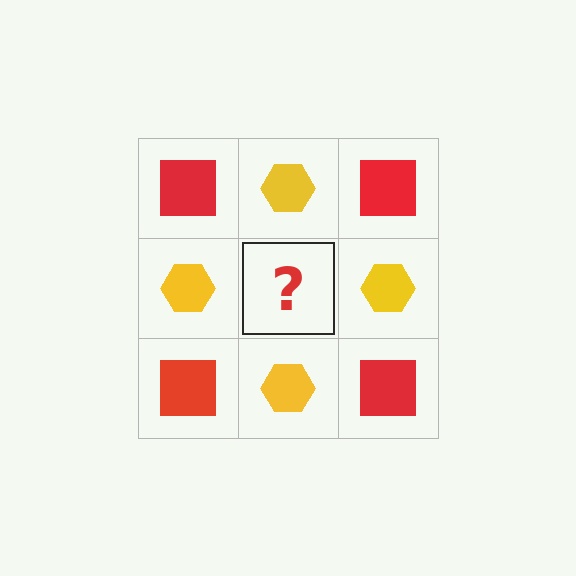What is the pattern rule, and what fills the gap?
The rule is that it alternates red square and yellow hexagon in a checkerboard pattern. The gap should be filled with a red square.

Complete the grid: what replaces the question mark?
The question mark should be replaced with a red square.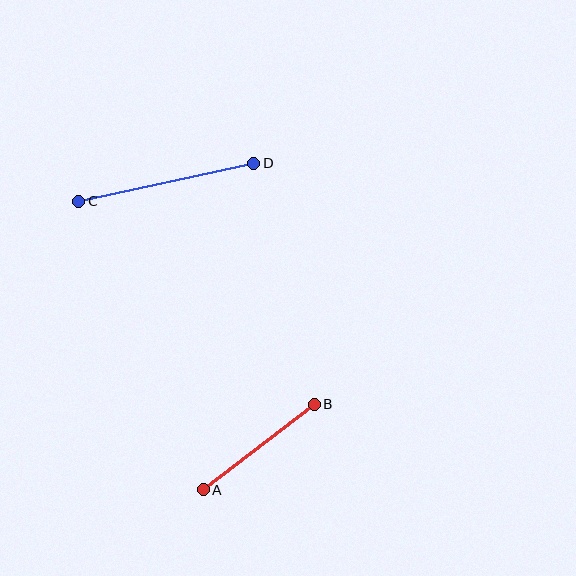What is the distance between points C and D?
The distance is approximately 179 pixels.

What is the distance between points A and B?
The distance is approximately 140 pixels.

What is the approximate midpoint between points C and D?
The midpoint is at approximately (166, 182) pixels.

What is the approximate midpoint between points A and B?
The midpoint is at approximately (259, 447) pixels.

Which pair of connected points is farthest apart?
Points C and D are farthest apart.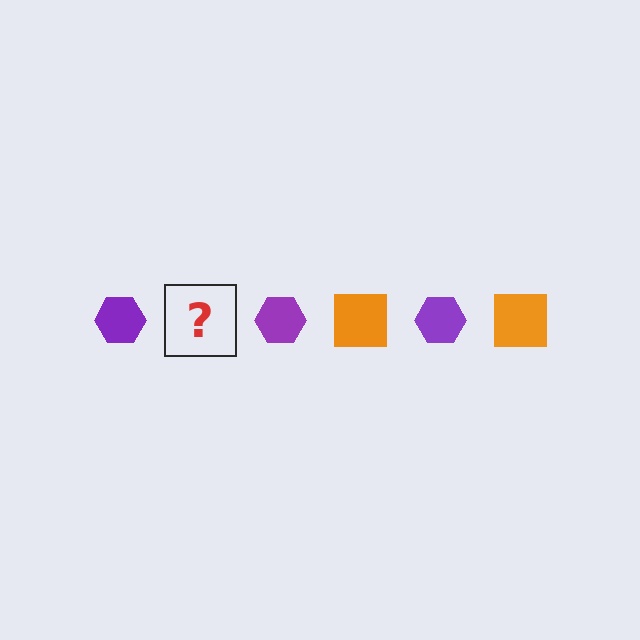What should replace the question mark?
The question mark should be replaced with an orange square.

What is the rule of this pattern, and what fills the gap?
The rule is that the pattern alternates between purple hexagon and orange square. The gap should be filled with an orange square.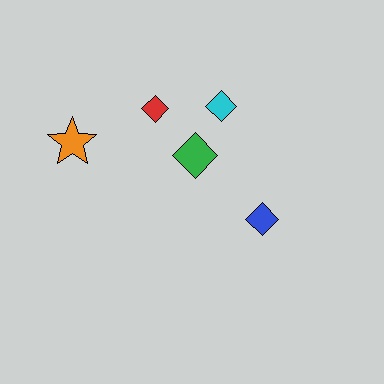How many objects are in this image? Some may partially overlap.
There are 5 objects.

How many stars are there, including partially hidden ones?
There is 1 star.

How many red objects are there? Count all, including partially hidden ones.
There is 1 red object.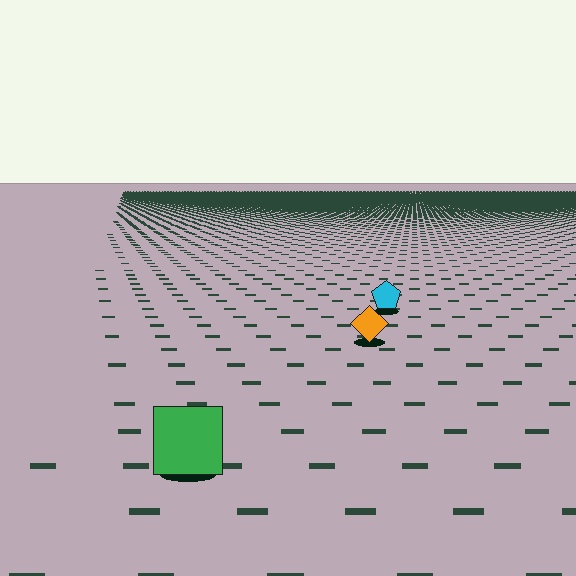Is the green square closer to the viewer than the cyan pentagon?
Yes. The green square is closer — you can tell from the texture gradient: the ground texture is coarser near it.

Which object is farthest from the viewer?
The cyan pentagon is farthest from the viewer. It appears smaller and the ground texture around it is denser.